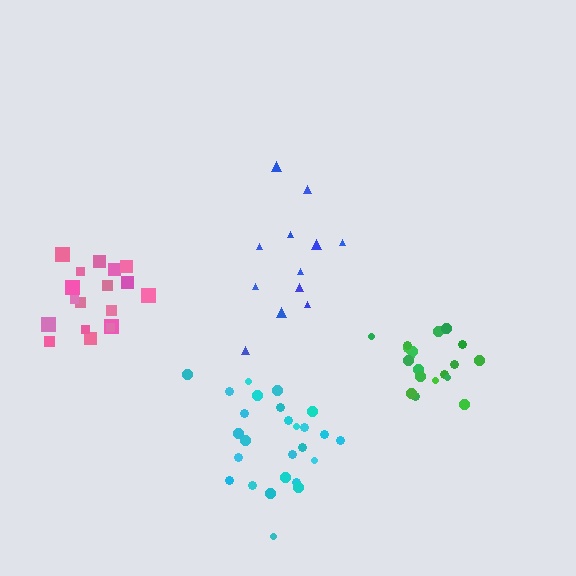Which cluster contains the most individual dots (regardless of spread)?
Cyan (26).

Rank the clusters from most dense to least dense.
green, pink, cyan, blue.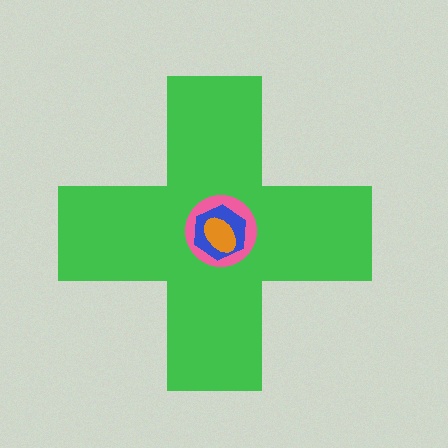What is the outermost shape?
The green cross.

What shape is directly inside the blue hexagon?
The orange ellipse.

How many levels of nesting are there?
4.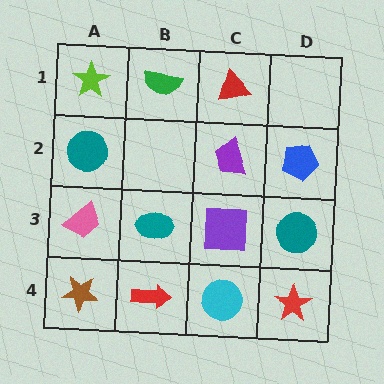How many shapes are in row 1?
3 shapes.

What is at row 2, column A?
A teal circle.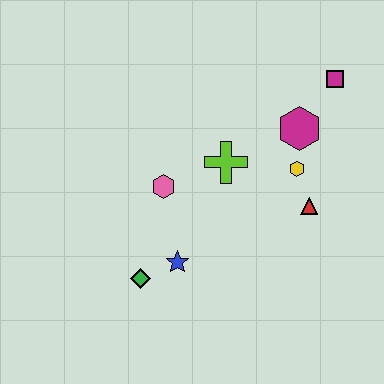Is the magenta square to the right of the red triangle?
Yes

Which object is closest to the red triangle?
The yellow hexagon is closest to the red triangle.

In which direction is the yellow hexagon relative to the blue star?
The yellow hexagon is to the right of the blue star.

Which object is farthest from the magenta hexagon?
The green diamond is farthest from the magenta hexagon.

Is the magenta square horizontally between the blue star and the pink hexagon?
No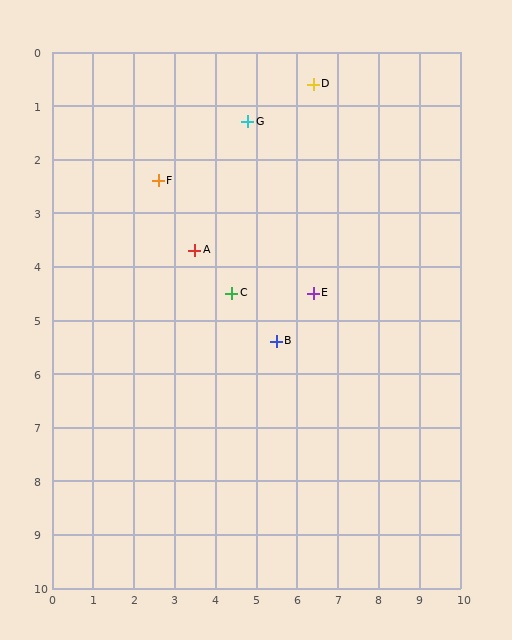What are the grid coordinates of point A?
Point A is at approximately (3.5, 3.7).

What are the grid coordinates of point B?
Point B is at approximately (5.5, 5.4).